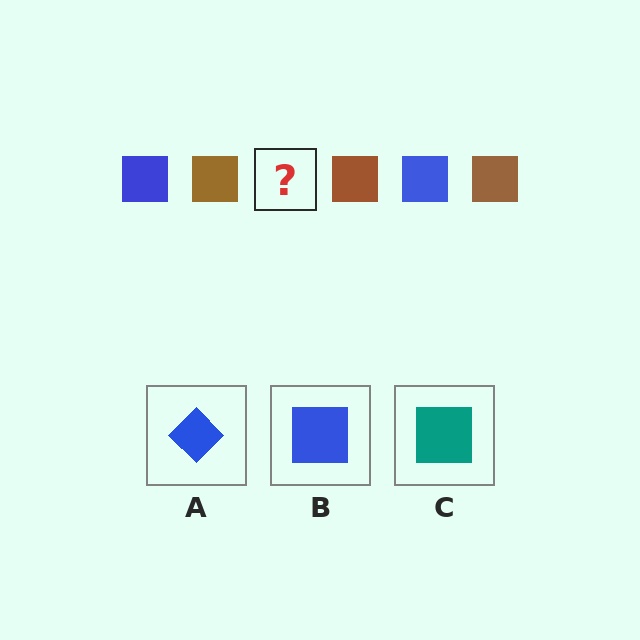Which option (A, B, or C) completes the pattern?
B.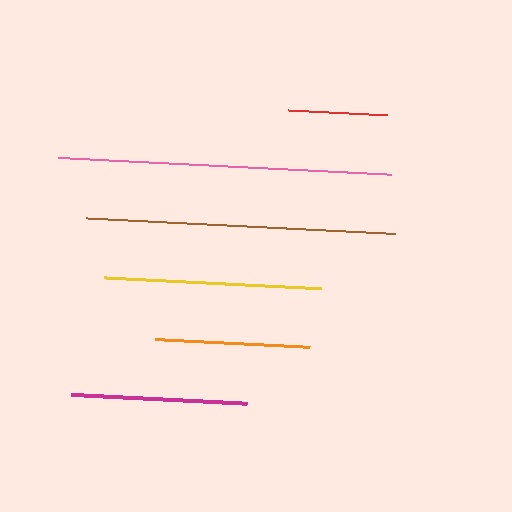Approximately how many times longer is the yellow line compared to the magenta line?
The yellow line is approximately 1.2 times the length of the magenta line.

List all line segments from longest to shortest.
From longest to shortest: pink, brown, yellow, magenta, orange, red.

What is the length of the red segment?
The red segment is approximately 100 pixels long.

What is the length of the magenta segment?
The magenta segment is approximately 176 pixels long.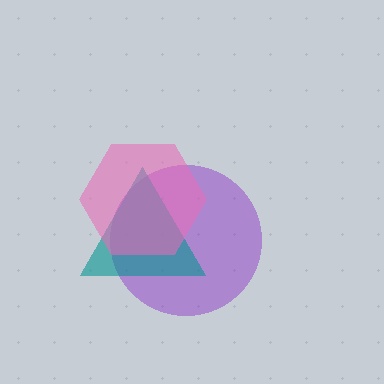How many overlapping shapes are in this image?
There are 3 overlapping shapes in the image.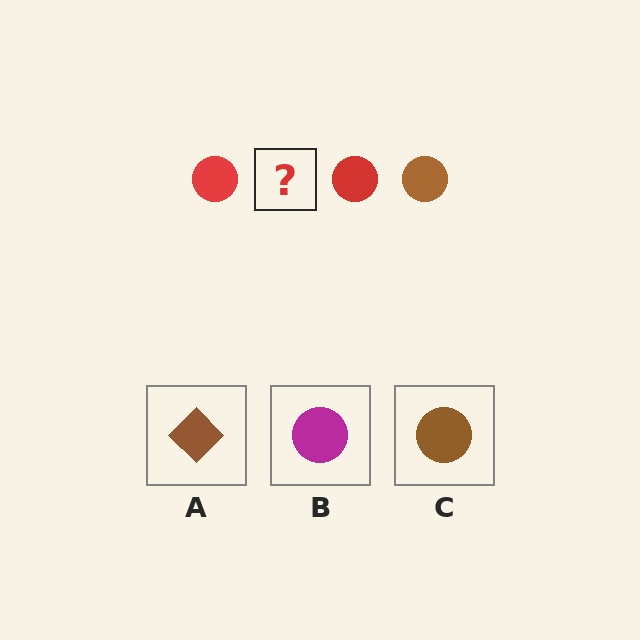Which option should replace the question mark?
Option C.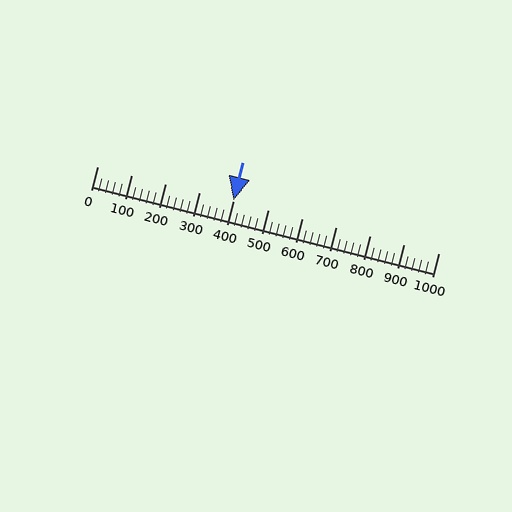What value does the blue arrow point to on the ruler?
The blue arrow points to approximately 400.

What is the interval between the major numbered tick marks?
The major tick marks are spaced 100 units apart.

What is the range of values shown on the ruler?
The ruler shows values from 0 to 1000.